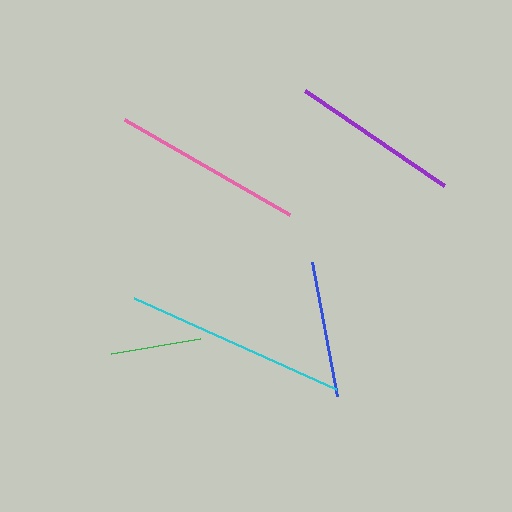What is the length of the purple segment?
The purple segment is approximately 168 pixels long.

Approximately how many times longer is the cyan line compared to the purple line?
The cyan line is approximately 1.3 times the length of the purple line.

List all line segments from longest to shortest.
From longest to shortest: cyan, pink, purple, blue, green.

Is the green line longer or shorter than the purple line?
The purple line is longer than the green line.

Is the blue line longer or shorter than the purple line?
The purple line is longer than the blue line.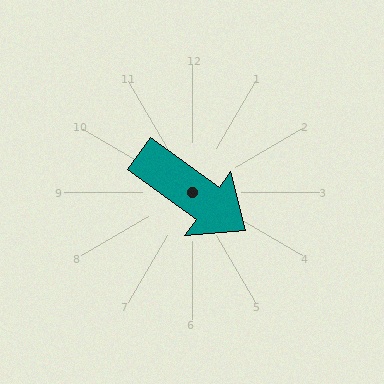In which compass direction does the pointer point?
Southeast.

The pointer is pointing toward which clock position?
Roughly 4 o'clock.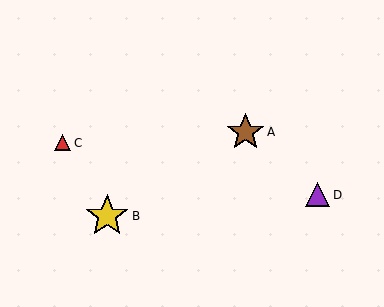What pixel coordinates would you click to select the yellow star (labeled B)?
Click at (107, 216) to select the yellow star B.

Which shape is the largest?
The yellow star (labeled B) is the largest.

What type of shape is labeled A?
Shape A is a brown star.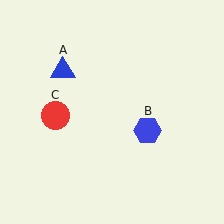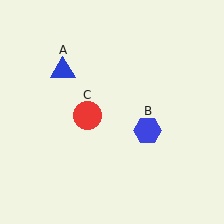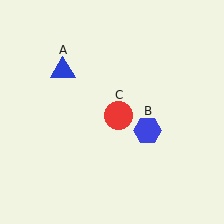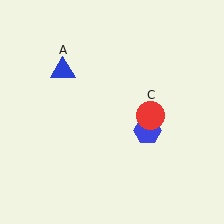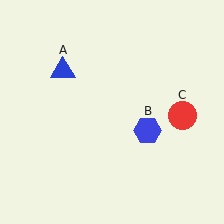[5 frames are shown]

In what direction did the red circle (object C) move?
The red circle (object C) moved right.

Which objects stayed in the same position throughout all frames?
Blue triangle (object A) and blue hexagon (object B) remained stationary.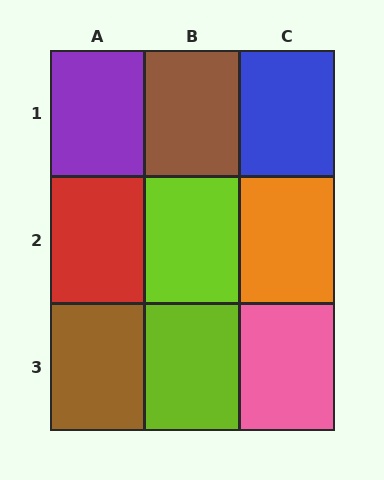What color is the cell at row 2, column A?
Red.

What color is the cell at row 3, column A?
Brown.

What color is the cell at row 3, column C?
Pink.